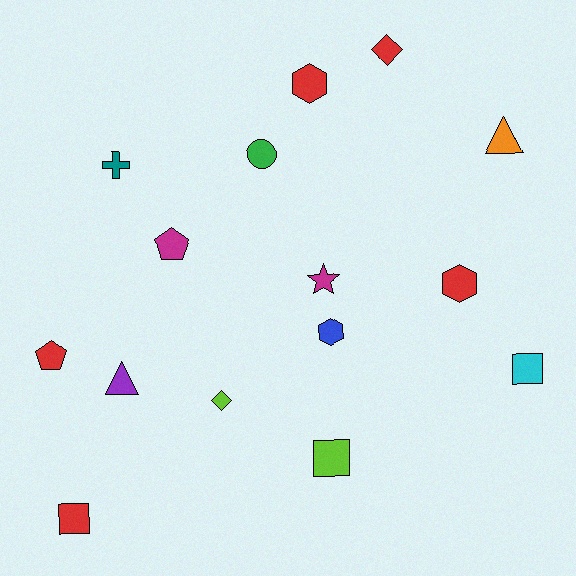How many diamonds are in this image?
There are 2 diamonds.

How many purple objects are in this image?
There is 1 purple object.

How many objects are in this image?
There are 15 objects.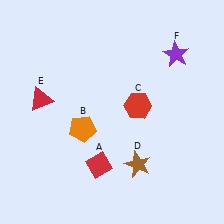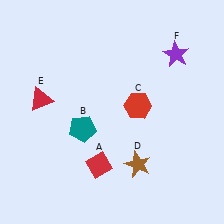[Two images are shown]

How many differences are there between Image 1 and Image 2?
There is 1 difference between the two images.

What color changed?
The pentagon (B) changed from orange in Image 1 to teal in Image 2.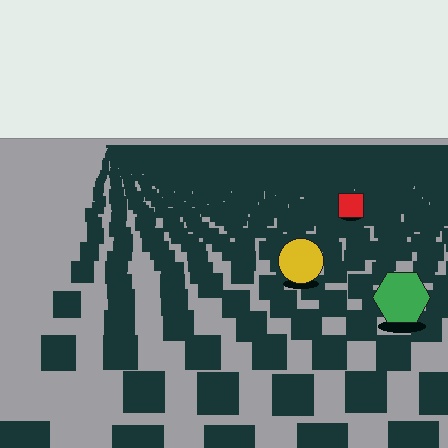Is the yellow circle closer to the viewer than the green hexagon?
No. The green hexagon is closer — you can tell from the texture gradient: the ground texture is coarser near it.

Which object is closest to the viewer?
The green hexagon is closest. The texture marks near it are larger and more spread out.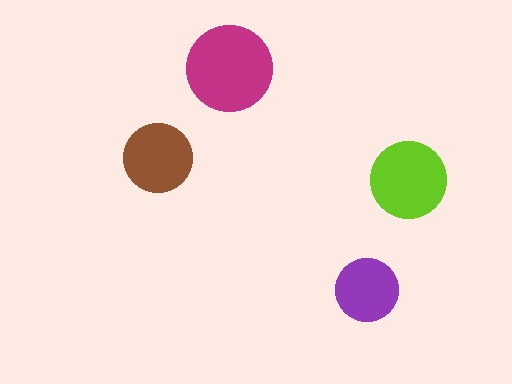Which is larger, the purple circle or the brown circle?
The brown one.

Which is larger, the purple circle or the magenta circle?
The magenta one.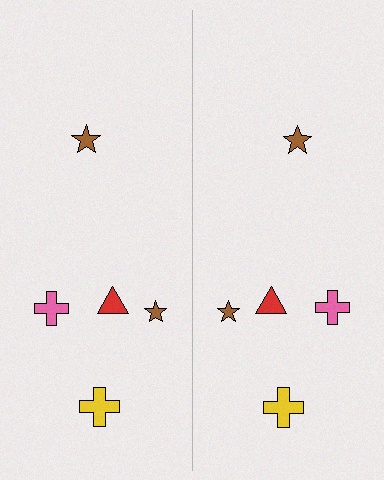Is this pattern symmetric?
Yes, this pattern has bilateral (reflection) symmetry.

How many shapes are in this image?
There are 10 shapes in this image.